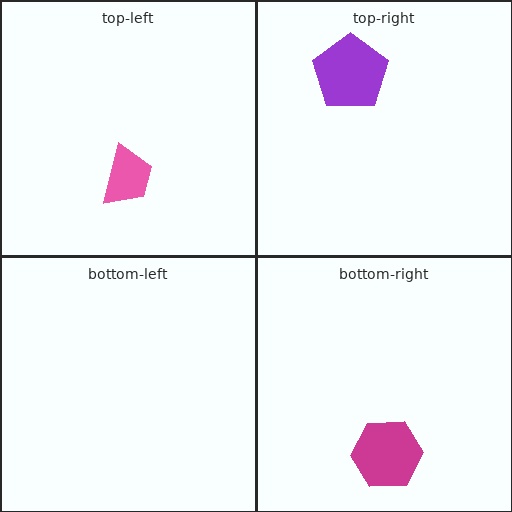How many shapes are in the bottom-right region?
1.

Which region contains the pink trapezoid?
The top-left region.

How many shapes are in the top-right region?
1.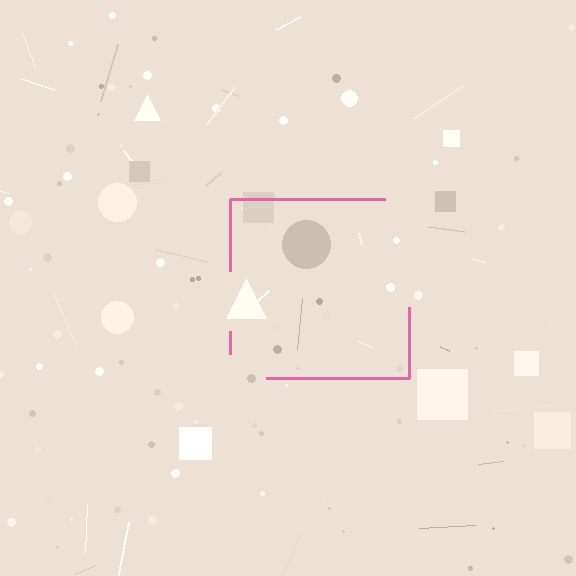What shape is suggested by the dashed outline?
The dashed outline suggests a square.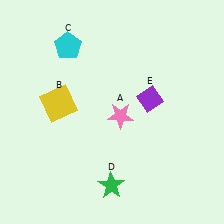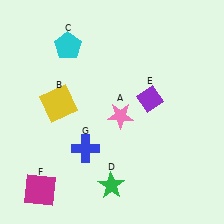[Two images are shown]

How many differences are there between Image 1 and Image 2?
There are 2 differences between the two images.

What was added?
A magenta square (F), a blue cross (G) were added in Image 2.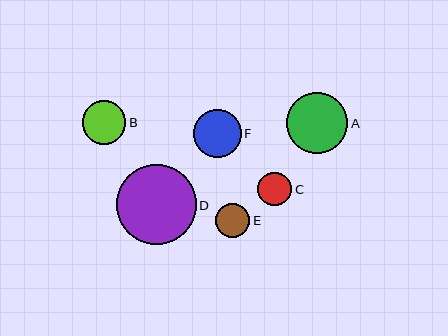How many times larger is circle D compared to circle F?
Circle D is approximately 1.7 times the size of circle F.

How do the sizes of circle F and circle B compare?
Circle F and circle B are approximately the same size.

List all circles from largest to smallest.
From largest to smallest: D, A, F, B, E, C.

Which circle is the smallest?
Circle C is the smallest with a size of approximately 34 pixels.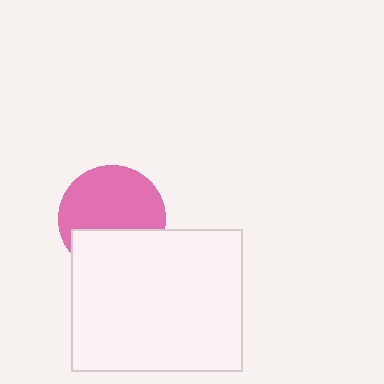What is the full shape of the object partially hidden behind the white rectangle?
The partially hidden object is a pink circle.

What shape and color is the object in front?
The object in front is a white rectangle.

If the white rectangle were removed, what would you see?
You would see the complete pink circle.